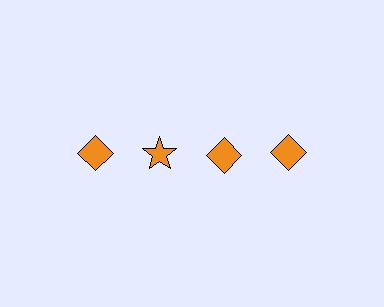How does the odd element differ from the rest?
It has a different shape: star instead of diamond.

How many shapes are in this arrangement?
There are 4 shapes arranged in a grid pattern.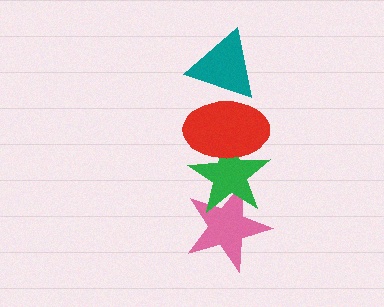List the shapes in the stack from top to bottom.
From top to bottom: the teal triangle, the red ellipse, the green star, the pink star.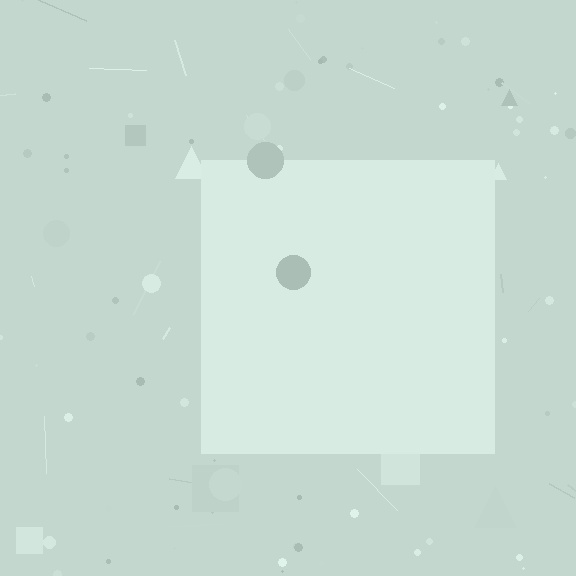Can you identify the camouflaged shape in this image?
The camouflaged shape is a square.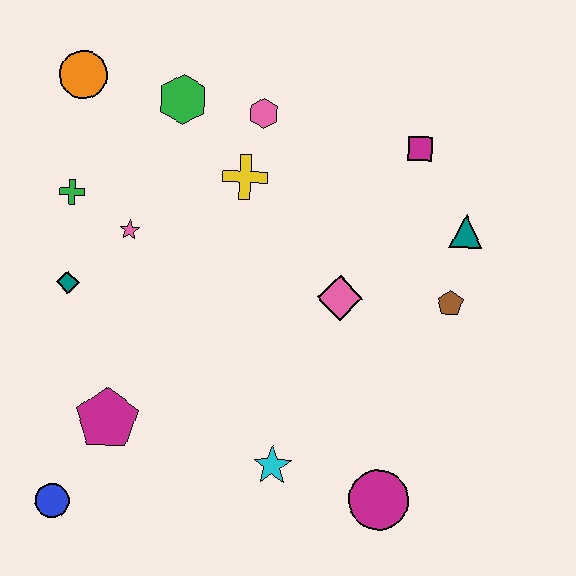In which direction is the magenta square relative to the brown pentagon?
The magenta square is above the brown pentagon.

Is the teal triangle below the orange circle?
Yes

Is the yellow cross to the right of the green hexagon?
Yes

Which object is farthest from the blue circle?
The magenta square is farthest from the blue circle.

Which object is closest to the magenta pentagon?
The blue circle is closest to the magenta pentagon.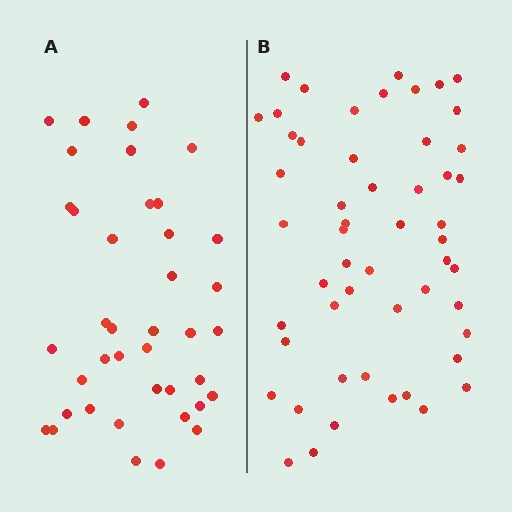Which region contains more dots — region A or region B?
Region B (the right region) has more dots.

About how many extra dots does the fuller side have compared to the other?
Region B has approximately 15 more dots than region A.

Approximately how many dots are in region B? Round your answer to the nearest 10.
About 50 dots. (The exact count is 53, which rounds to 50.)